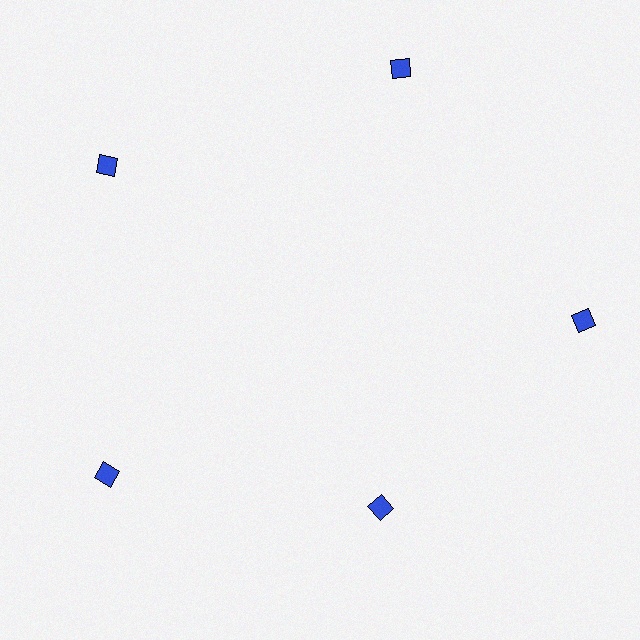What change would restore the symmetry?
The symmetry would be restored by moving it outward, back onto the ring so that all 5 diamonds sit at equal angles and equal distance from the center.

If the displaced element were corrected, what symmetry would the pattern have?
It would have 5-fold rotational symmetry — the pattern would map onto itself every 72 degrees.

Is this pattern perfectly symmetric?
No. The 5 blue diamonds are arranged in a ring, but one element near the 5 o'clock position is pulled inward toward the center, breaking the 5-fold rotational symmetry.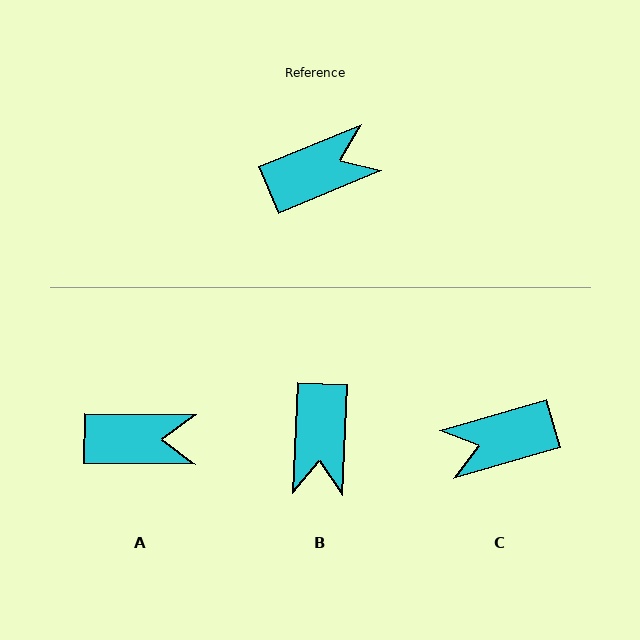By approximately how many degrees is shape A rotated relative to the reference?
Approximately 23 degrees clockwise.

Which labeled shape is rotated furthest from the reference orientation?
C, about 174 degrees away.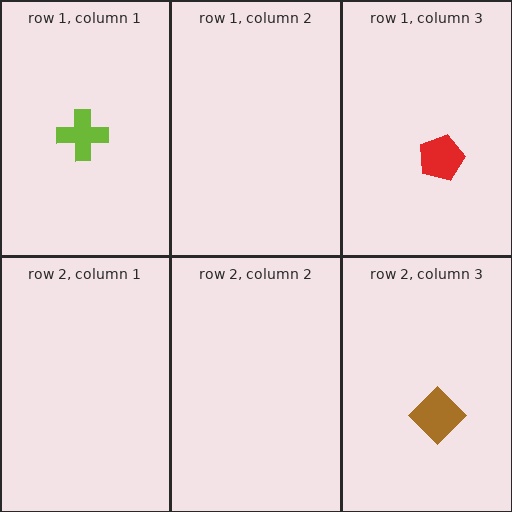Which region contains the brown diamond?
The row 2, column 3 region.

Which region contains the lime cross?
The row 1, column 1 region.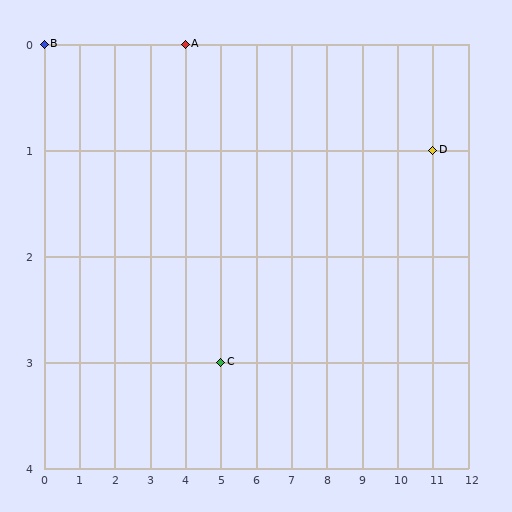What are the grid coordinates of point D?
Point D is at grid coordinates (11, 1).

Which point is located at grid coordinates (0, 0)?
Point B is at (0, 0).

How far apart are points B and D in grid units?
Points B and D are 11 columns and 1 row apart (about 11.0 grid units diagonally).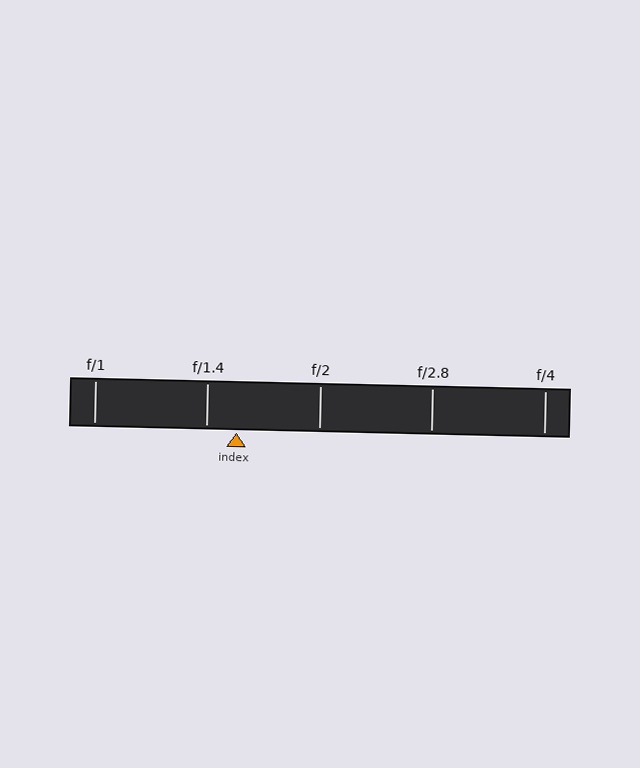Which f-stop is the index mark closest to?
The index mark is closest to f/1.4.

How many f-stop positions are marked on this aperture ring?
There are 5 f-stop positions marked.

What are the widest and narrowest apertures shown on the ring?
The widest aperture shown is f/1 and the narrowest is f/4.